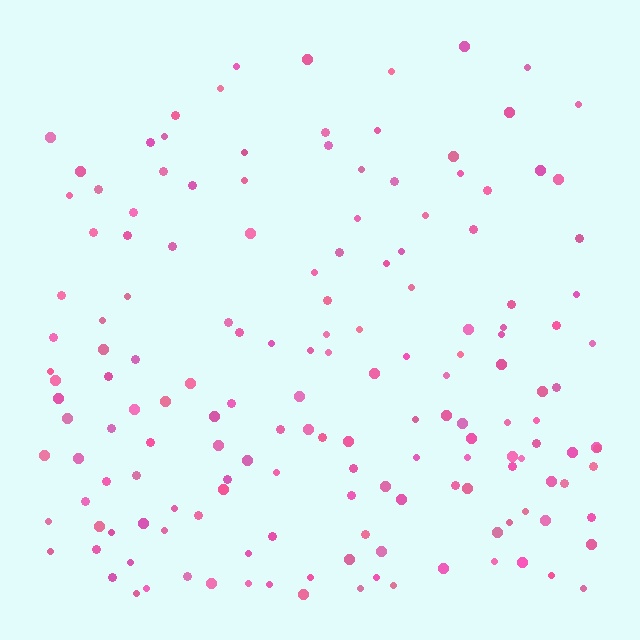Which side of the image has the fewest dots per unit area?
The top.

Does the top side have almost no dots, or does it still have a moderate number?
Still a moderate number, just noticeably fewer than the bottom.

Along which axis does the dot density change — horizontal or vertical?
Vertical.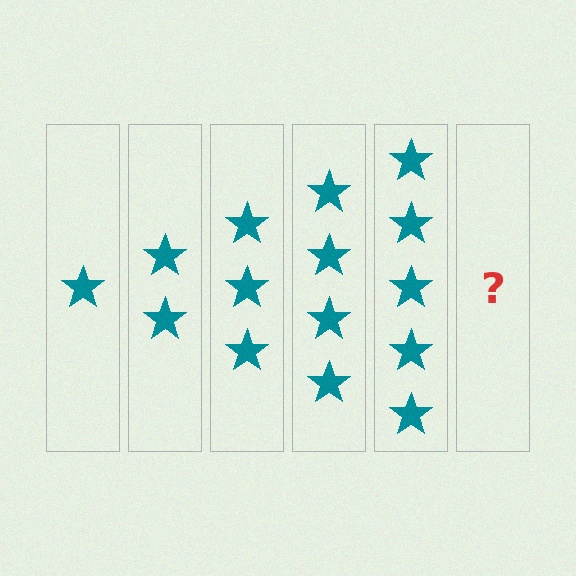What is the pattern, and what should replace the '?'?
The pattern is that each step adds one more star. The '?' should be 6 stars.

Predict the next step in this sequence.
The next step is 6 stars.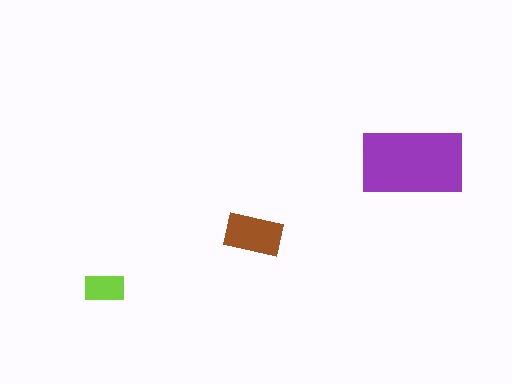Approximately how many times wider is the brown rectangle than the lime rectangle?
About 1.5 times wider.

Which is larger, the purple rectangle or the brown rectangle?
The purple one.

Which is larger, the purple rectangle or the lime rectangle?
The purple one.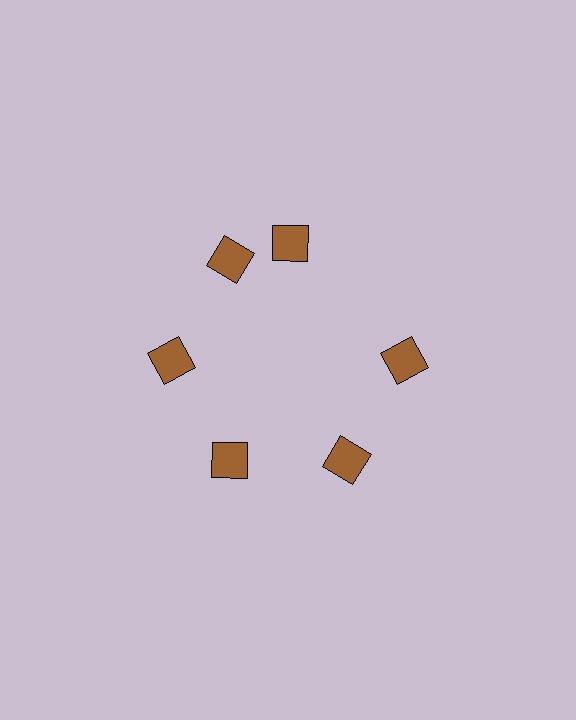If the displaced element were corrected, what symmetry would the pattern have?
It would have 6-fold rotational symmetry — the pattern would map onto itself every 60 degrees.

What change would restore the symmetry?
The symmetry would be restored by rotating it back into even spacing with its neighbors so that all 6 squares sit at equal angles and equal distance from the center.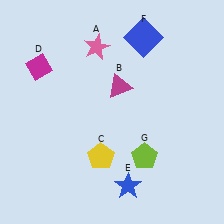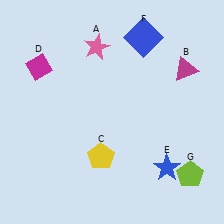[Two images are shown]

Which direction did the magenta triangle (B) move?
The magenta triangle (B) moved right.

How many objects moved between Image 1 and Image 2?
3 objects moved between the two images.